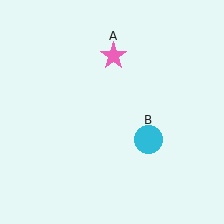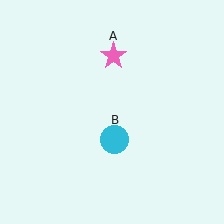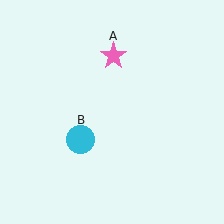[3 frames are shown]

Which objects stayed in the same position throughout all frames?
Pink star (object A) remained stationary.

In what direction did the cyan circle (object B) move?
The cyan circle (object B) moved left.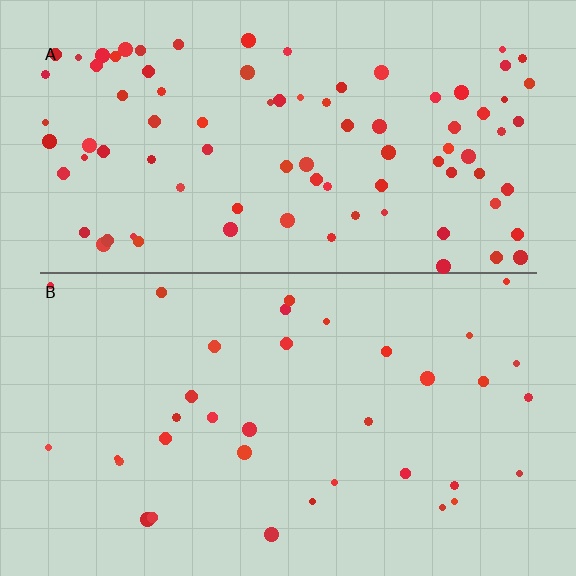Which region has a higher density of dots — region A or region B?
A (the top).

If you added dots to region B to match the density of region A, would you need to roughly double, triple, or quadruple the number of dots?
Approximately triple.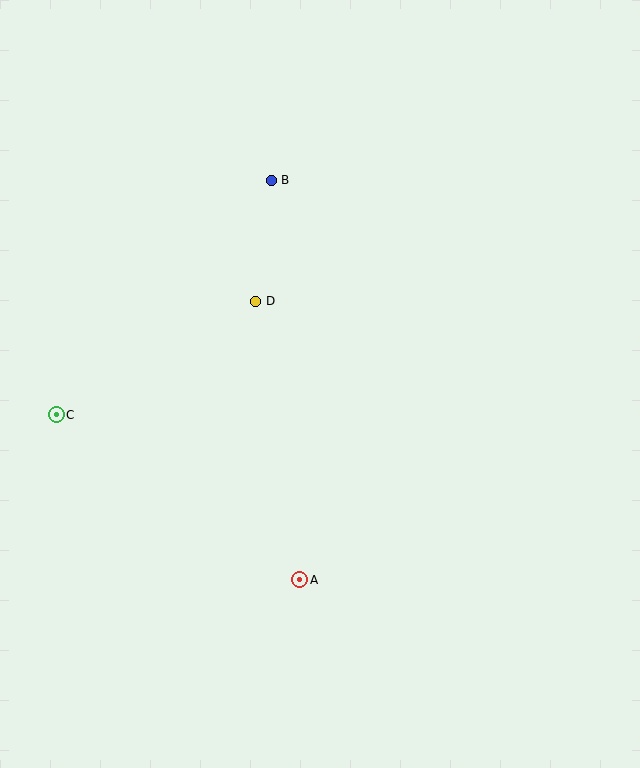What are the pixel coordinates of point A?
Point A is at (300, 580).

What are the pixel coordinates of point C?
Point C is at (56, 415).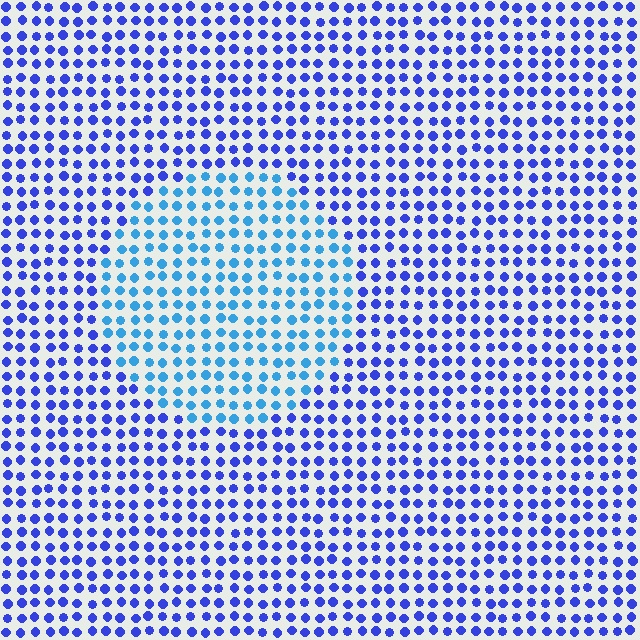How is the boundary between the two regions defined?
The boundary is defined purely by a slight shift in hue (about 34 degrees). Spacing, size, and orientation are identical on both sides.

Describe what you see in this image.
The image is filled with small blue elements in a uniform arrangement. A circle-shaped region is visible where the elements are tinted to a slightly different hue, forming a subtle color boundary.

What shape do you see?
I see a circle.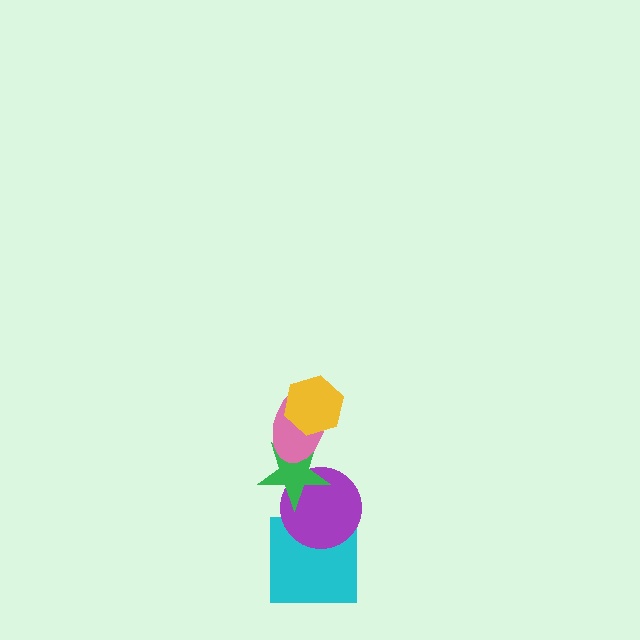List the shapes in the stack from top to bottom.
From top to bottom: the yellow hexagon, the pink ellipse, the green star, the purple circle, the cyan square.